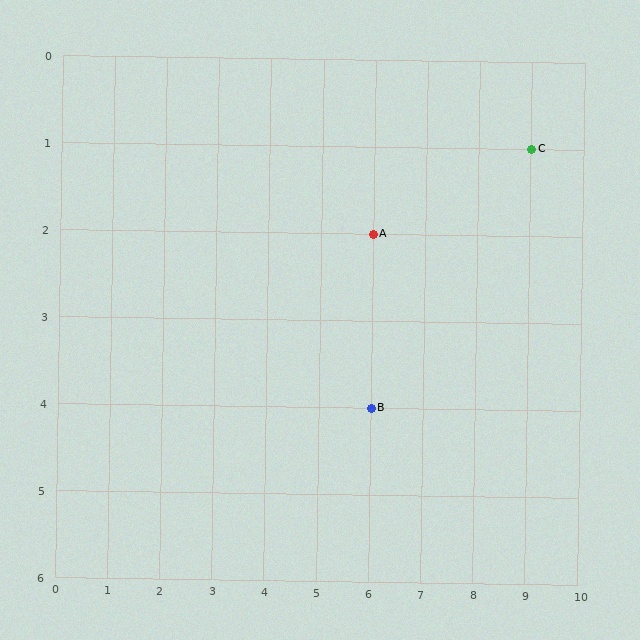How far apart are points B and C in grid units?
Points B and C are 3 columns and 3 rows apart (about 4.2 grid units diagonally).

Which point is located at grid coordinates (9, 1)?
Point C is at (9, 1).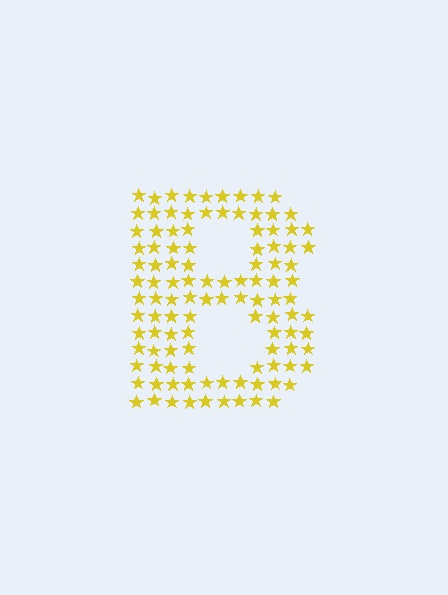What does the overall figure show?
The overall figure shows the letter B.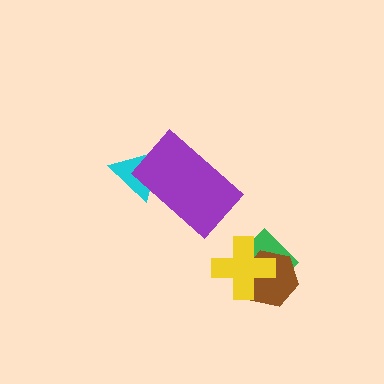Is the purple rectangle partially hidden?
No, no other shape covers it.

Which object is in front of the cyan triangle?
The purple rectangle is in front of the cyan triangle.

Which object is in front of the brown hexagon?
The yellow cross is in front of the brown hexagon.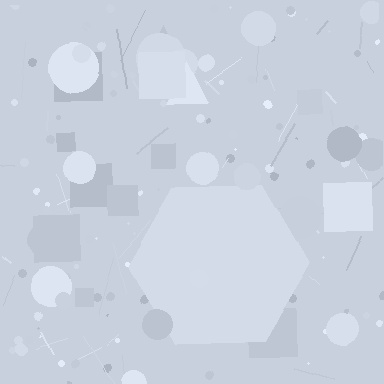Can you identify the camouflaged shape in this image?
The camouflaged shape is a hexagon.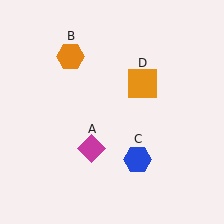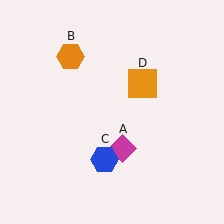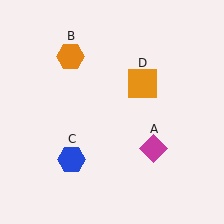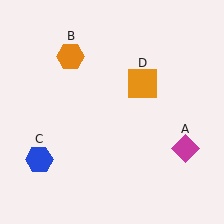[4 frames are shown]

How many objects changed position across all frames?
2 objects changed position: magenta diamond (object A), blue hexagon (object C).